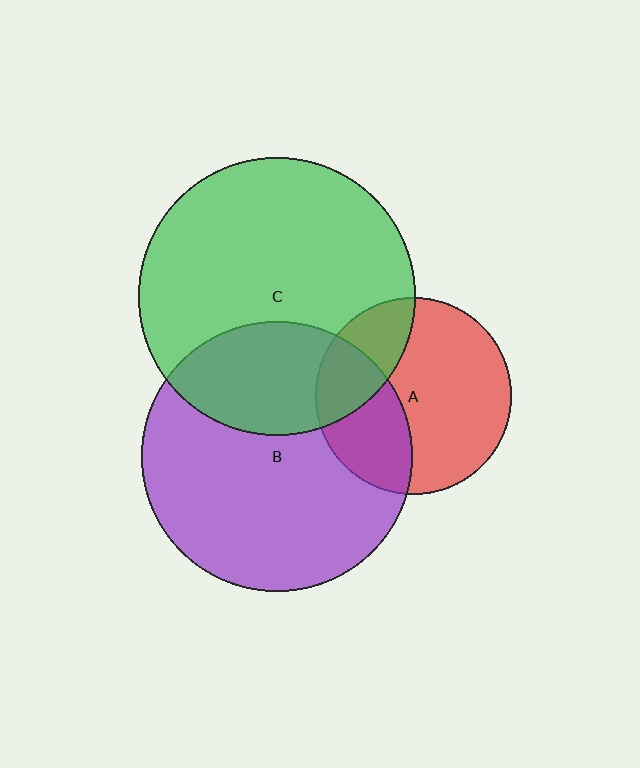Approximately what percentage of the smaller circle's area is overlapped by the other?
Approximately 35%.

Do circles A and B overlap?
Yes.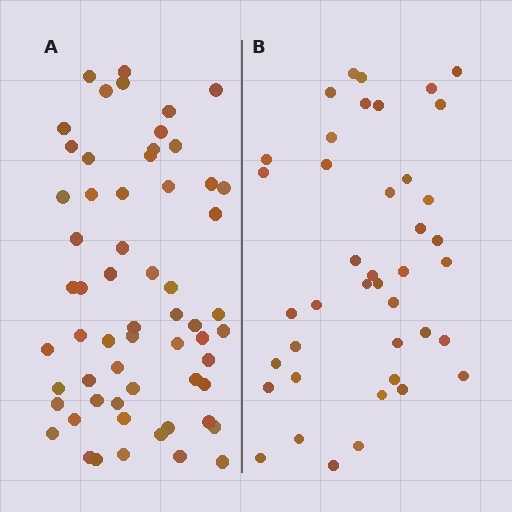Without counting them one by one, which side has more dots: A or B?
Region A (the left region) has more dots.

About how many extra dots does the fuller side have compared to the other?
Region A has approximately 20 more dots than region B.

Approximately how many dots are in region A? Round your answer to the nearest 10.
About 60 dots.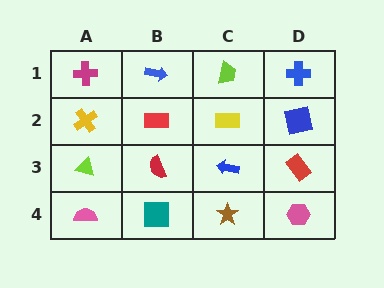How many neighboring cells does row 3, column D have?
3.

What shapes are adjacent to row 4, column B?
A red semicircle (row 3, column B), a pink semicircle (row 4, column A), a brown star (row 4, column C).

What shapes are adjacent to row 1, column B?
A red rectangle (row 2, column B), a magenta cross (row 1, column A), a lime trapezoid (row 1, column C).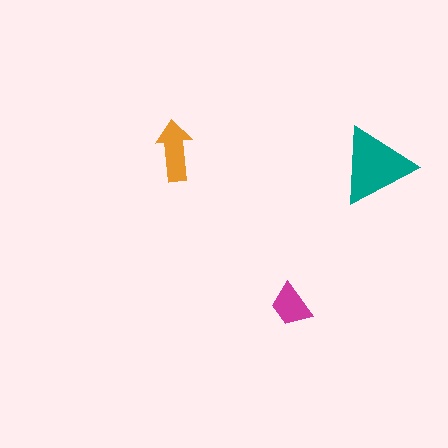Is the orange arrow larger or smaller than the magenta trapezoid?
Larger.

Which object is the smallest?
The magenta trapezoid.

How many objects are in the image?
There are 3 objects in the image.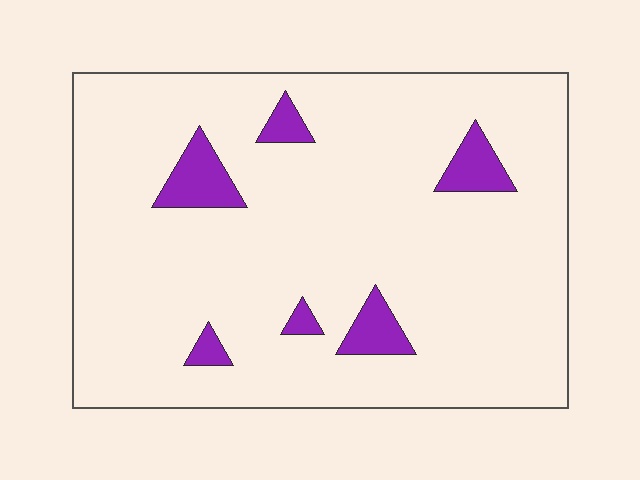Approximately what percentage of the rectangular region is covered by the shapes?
Approximately 10%.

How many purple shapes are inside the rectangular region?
6.